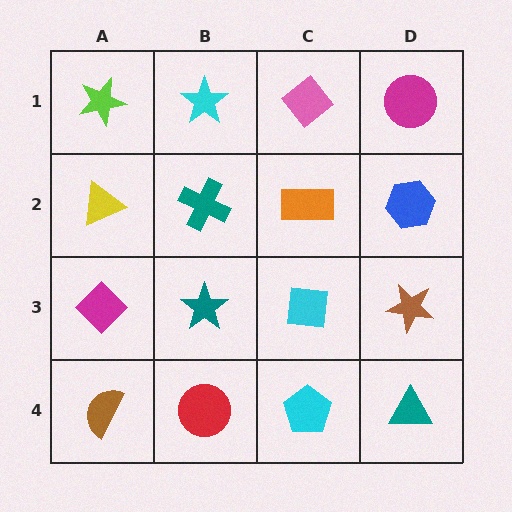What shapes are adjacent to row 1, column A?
A yellow triangle (row 2, column A), a cyan star (row 1, column B).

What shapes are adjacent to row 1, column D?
A blue hexagon (row 2, column D), a pink diamond (row 1, column C).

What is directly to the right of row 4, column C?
A teal triangle.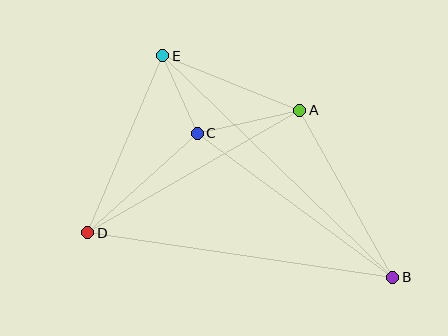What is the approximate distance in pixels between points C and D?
The distance between C and D is approximately 148 pixels.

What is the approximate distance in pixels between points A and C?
The distance between A and C is approximately 105 pixels.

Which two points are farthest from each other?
Points B and E are farthest from each other.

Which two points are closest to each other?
Points C and E are closest to each other.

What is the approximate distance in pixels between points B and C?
The distance between B and C is approximately 243 pixels.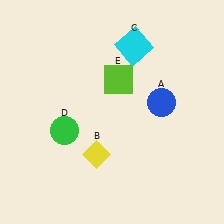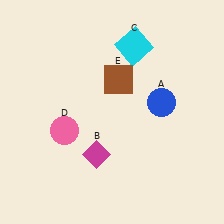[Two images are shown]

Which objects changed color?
B changed from yellow to magenta. D changed from green to pink. E changed from lime to brown.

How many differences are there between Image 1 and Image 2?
There are 3 differences between the two images.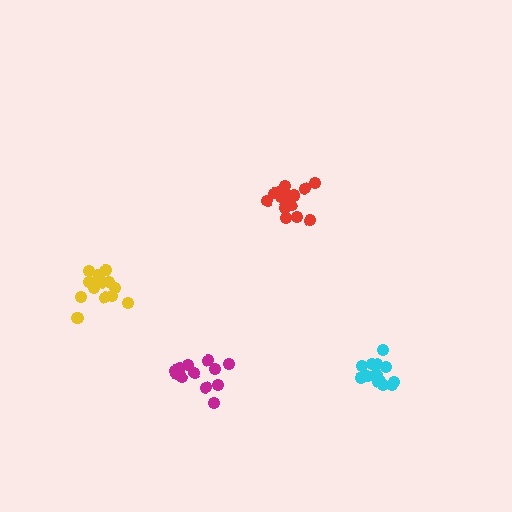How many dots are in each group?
Group 1: 13 dots, Group 2: 12 dots, Group 3: 15 dots, Group 4: 15 dots (55 total).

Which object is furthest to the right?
The cyan cluster is rightmost.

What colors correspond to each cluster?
The clusters are colored: cyan, magenta, red, yellow.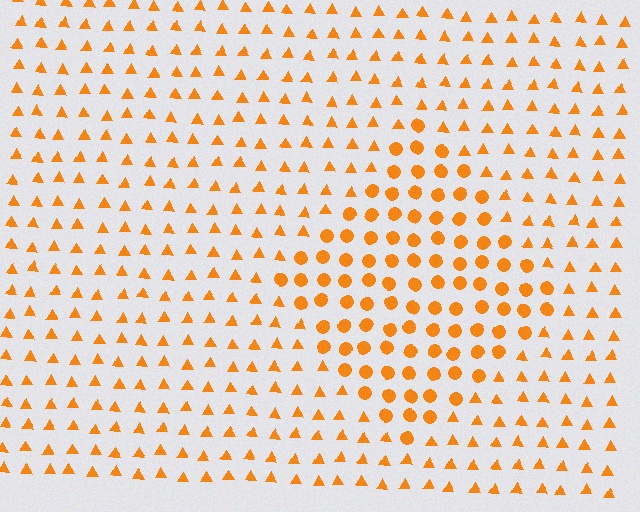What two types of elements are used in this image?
The image uses circles inside the diamond region and triangles outside it.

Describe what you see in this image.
The image is filled with small orange elements arranged in a uniform grid. A diamond-shaped region contains circles, while the surrounding area contains triangles. The boundary is defined purely by the change in element shape.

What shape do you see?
I see a diamond.